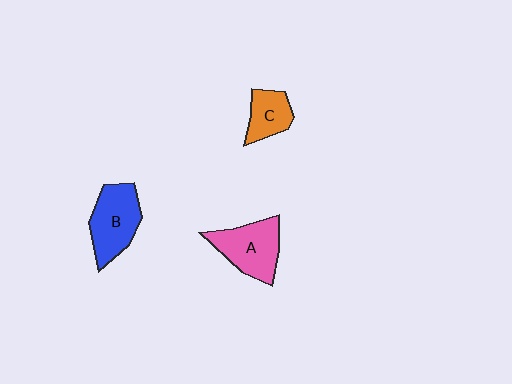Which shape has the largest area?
Shape A (pink).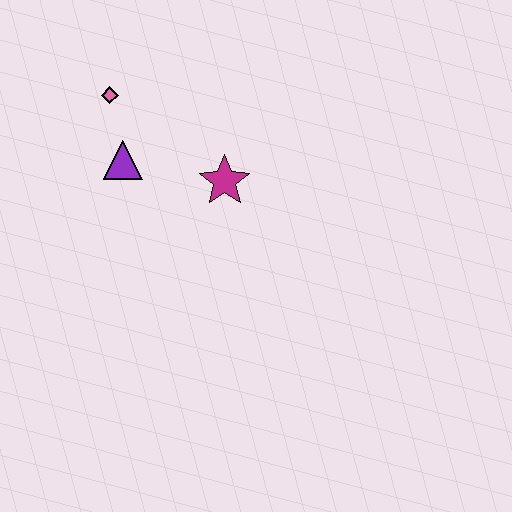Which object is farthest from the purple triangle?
The magenta star is farthest from the purple triangle.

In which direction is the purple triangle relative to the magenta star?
The purple triangle is to the left of the magenta star.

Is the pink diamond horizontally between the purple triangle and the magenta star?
No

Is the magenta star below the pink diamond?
Yes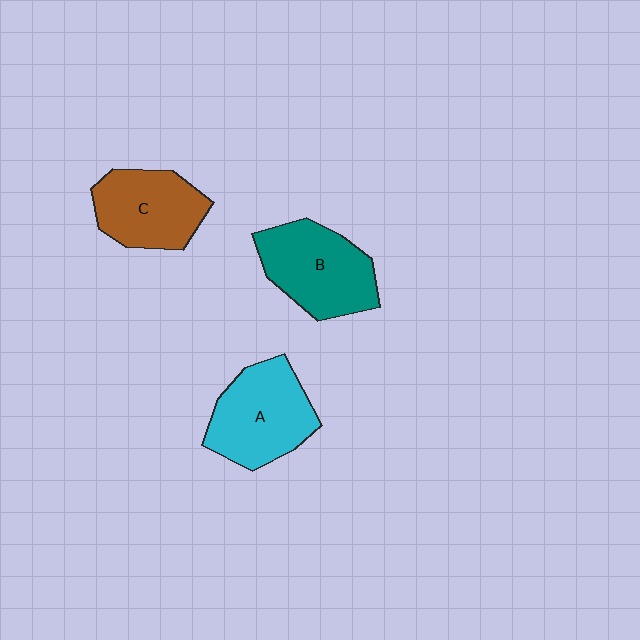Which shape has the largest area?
Shape A (cyan).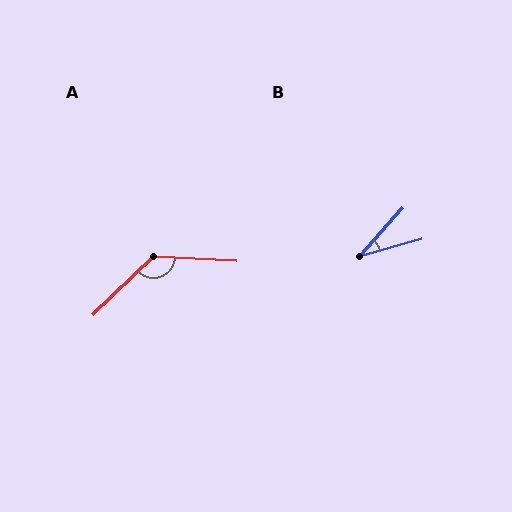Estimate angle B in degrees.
Approximately 33 degrees.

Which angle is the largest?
A, at approximately 133 degrees.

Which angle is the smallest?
B, at approximately 33 degrees.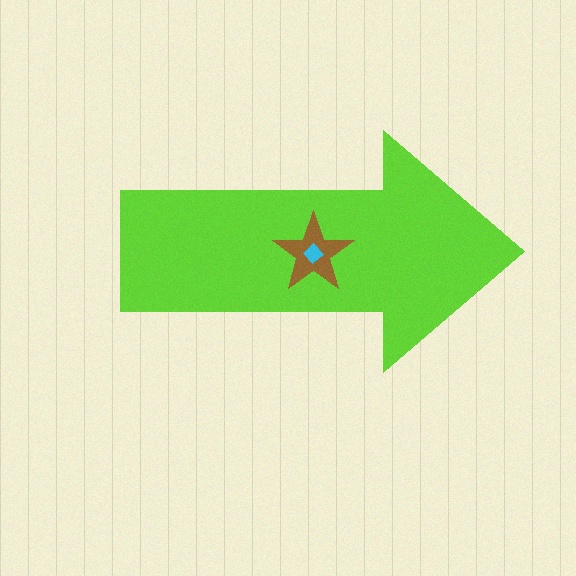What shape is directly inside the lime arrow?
The brown star.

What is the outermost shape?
The lime arrow.